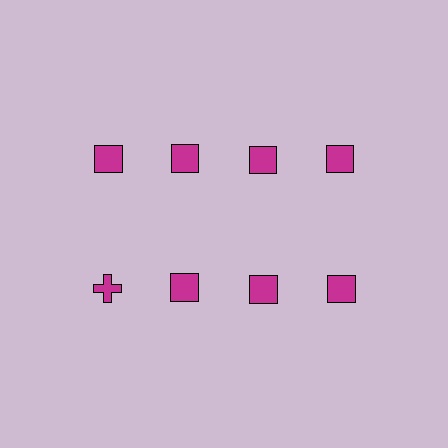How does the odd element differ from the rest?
It has a different shape: cross instead of square.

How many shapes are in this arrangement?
There are 8 shapes arranged in a grid pattern.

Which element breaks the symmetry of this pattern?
The magenta cross in the second row, leftmost column breaks the symmetry. All other shapes are magenta squares.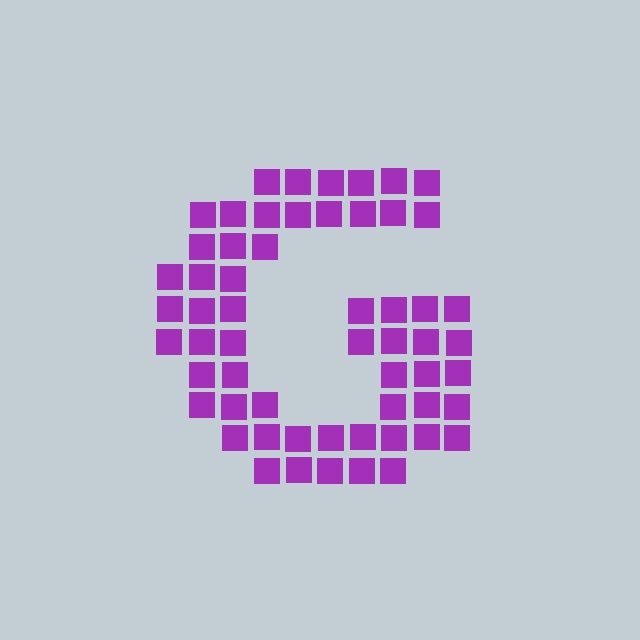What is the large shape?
The large shape is the letter G.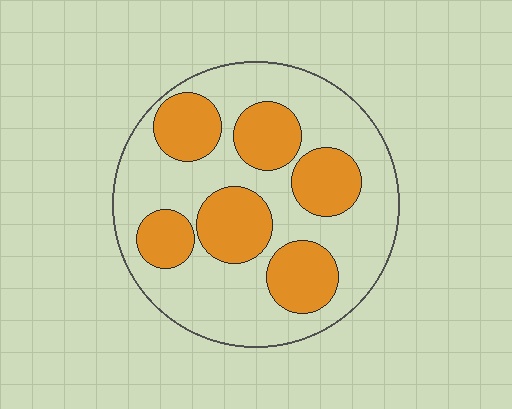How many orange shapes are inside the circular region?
6.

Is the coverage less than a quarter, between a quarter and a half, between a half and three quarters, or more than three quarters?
Between a quarter and a half.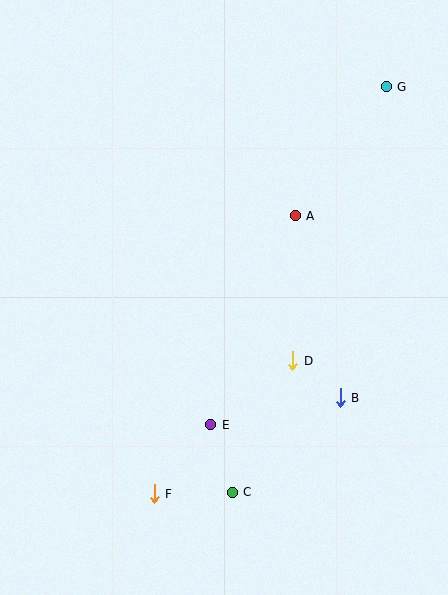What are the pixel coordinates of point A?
Point A is at (295, 216).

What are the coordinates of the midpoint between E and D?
The midpoint between E and D is at (252, 393).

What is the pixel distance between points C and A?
The distance between C and A is 283 pixels.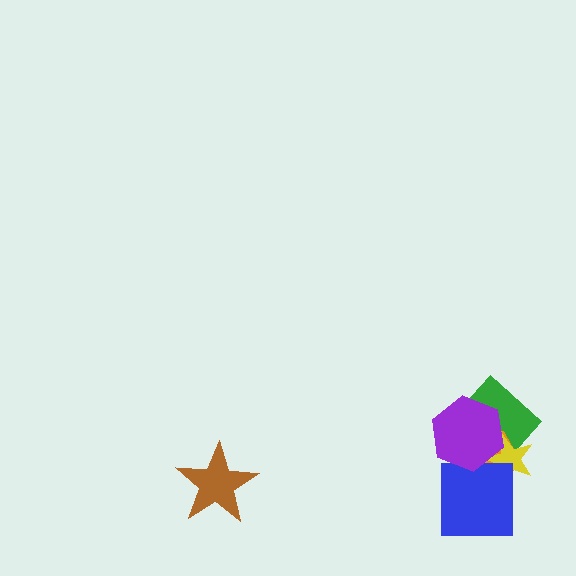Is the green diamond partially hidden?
Yes, it is partially covered by another shape.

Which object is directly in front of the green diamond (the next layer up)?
The orange hexagon is directly in front of the green diamond.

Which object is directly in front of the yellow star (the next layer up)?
The blue square is directly in front of the yellow star.